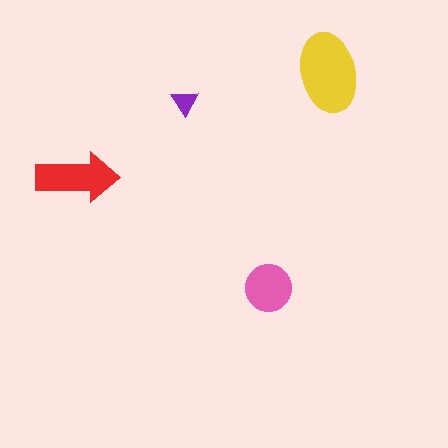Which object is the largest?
The yellow ellipse.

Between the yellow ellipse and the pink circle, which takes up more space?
The yellow ellipse.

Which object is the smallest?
The purple triangle.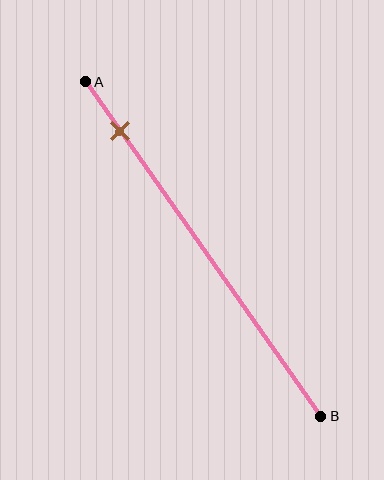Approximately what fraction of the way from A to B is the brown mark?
The brown mark is approximately 15% of the way from A to B.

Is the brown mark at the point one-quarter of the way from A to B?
No, the mark is at about 15% from A, not at the 25% one-quarter point.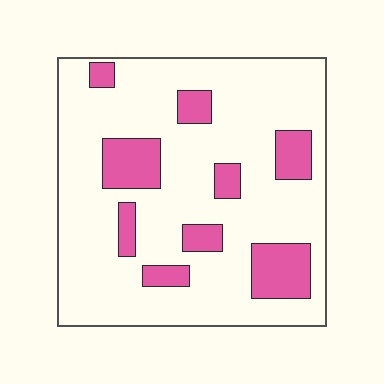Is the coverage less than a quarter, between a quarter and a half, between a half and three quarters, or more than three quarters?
Less than a quarter.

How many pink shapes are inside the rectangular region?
9.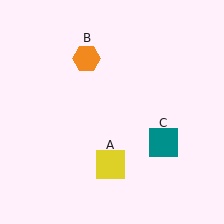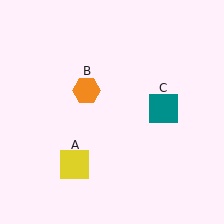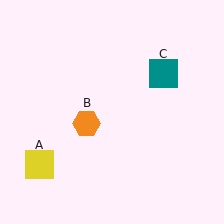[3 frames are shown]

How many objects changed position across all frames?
3 objects changed position: yellow square (object A), orange hexagon (object B), teal square (object C).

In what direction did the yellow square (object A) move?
The yellow square (object A) moved left.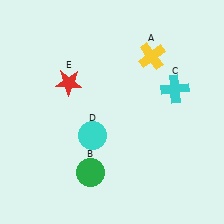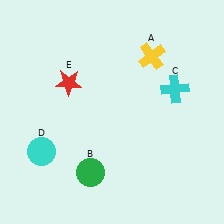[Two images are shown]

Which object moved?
The cyan circle (D) moved left.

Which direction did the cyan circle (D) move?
The cyan circle (D) moved left.